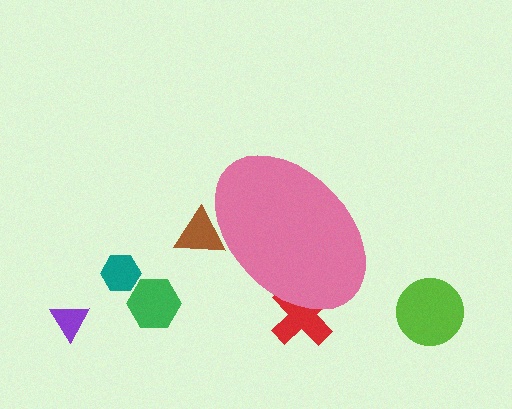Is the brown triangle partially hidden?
Yes, the brown triangle is partially hidden behind the pink ellipse.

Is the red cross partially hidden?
Yes, the red cross is partially hidden behind the pink ellipse.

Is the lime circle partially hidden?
No, the lime circle is fully visible.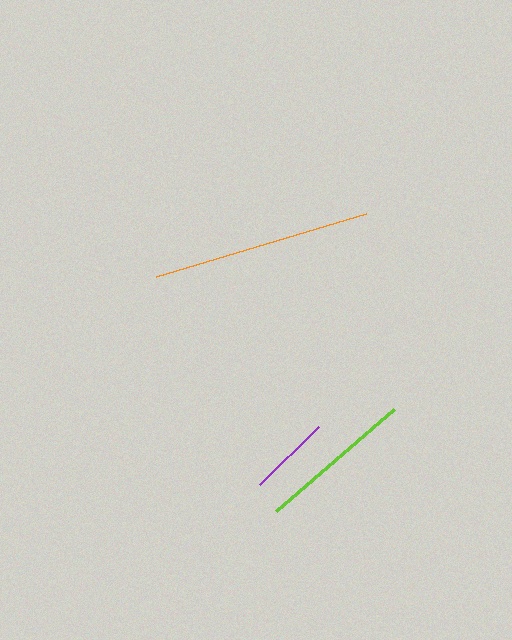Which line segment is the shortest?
The purple line is the shortest at approximately 83 pixels.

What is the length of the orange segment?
The orange segment is approximately 219 pixels long.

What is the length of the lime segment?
The lime segment is approximately 156 pixels long.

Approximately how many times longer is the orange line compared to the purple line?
The orange line is approximately 2.6 times the length of the purple line.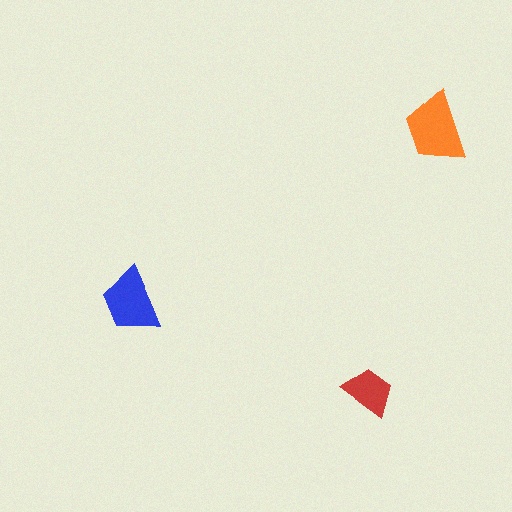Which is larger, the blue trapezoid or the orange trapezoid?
The orange one.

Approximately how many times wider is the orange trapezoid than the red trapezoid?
About 1.5 times wider.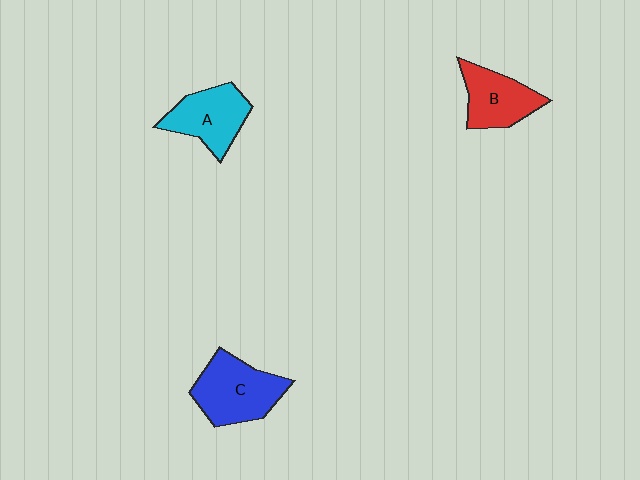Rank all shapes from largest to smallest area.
From largest to smallest: C (blue), A (cyan), B (red).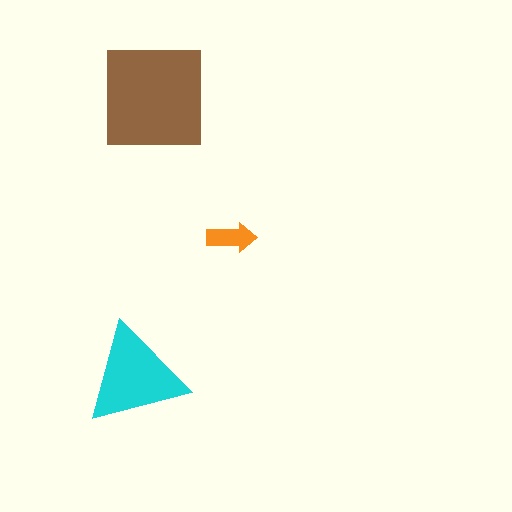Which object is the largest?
The brown square.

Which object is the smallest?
The orange arrow.